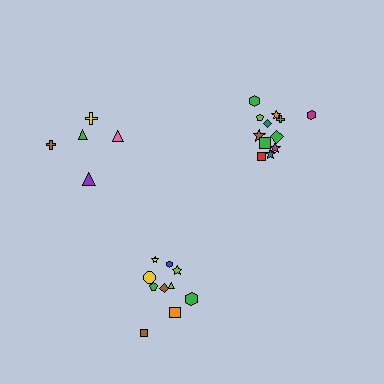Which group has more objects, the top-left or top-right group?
The top-right group.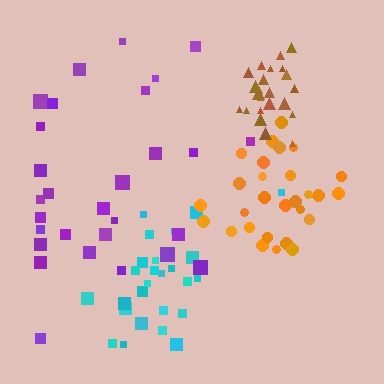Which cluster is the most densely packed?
Brown.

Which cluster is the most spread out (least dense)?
Purple.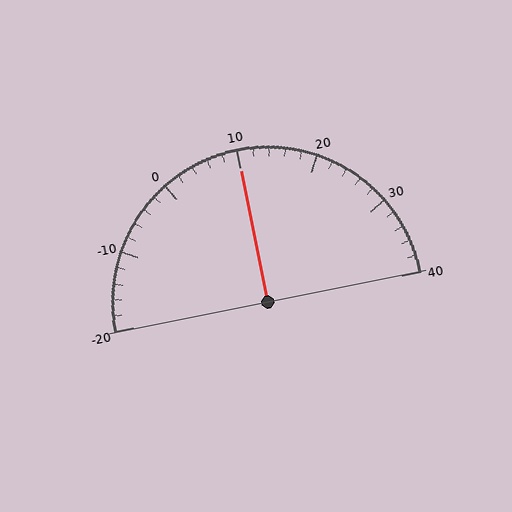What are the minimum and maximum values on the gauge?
The gauge ranges from -20 to 40.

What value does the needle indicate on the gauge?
The needle indicates approximately 10.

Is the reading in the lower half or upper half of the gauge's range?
The reading is in the upper half of the range (-20 to 40).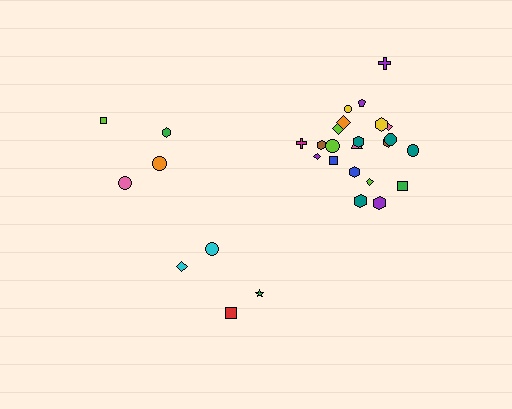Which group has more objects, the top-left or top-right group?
The top-right group.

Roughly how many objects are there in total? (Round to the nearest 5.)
Roughly 30 objects in total.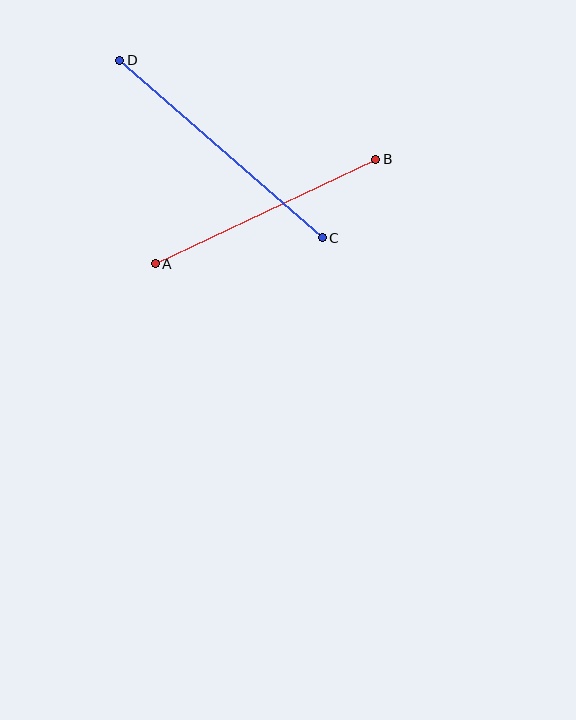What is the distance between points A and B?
The distance is approximately 244 pixels.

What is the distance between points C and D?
The distance is approximately 269 pixels.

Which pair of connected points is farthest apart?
Points C and D are farthest apart.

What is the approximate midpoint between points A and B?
The midpoint is at approximately (265, 211) pixels.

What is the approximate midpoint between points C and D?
The midpoint is at approximately (221, 149) pixels.